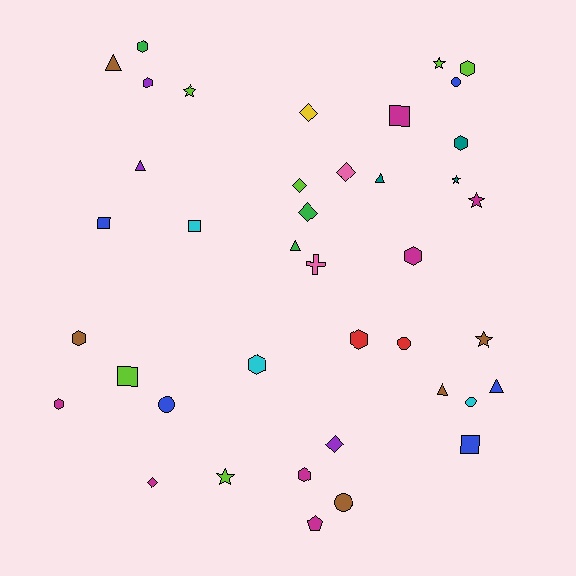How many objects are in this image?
There are 40 objects.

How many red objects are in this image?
There are 2 red objects.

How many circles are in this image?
There are 5 circles.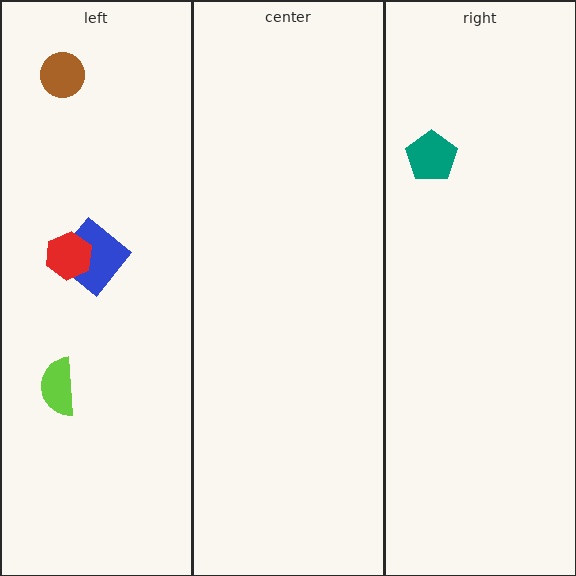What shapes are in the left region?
The blue diamond, the red hexagon, the lime semicircle, the brown circle.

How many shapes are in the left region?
4.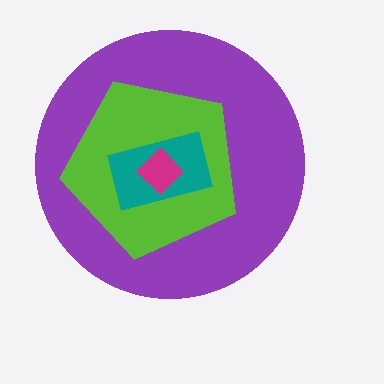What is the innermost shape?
The magenta diamond.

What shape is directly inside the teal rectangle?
The magenta diamond.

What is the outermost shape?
The purple circle.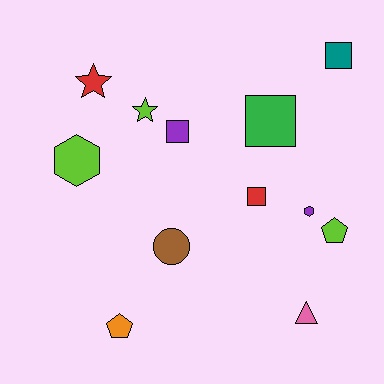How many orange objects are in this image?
There is 1 orange object.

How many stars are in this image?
There are 2 stars.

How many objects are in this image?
There are 12 objects.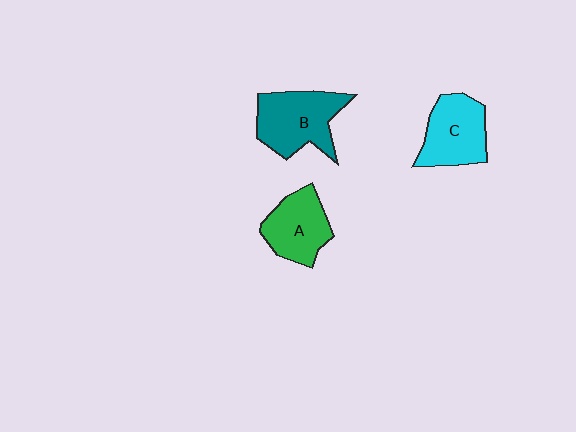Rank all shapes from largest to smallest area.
From largest to smallest: B (teal), C (cyan), A (green).